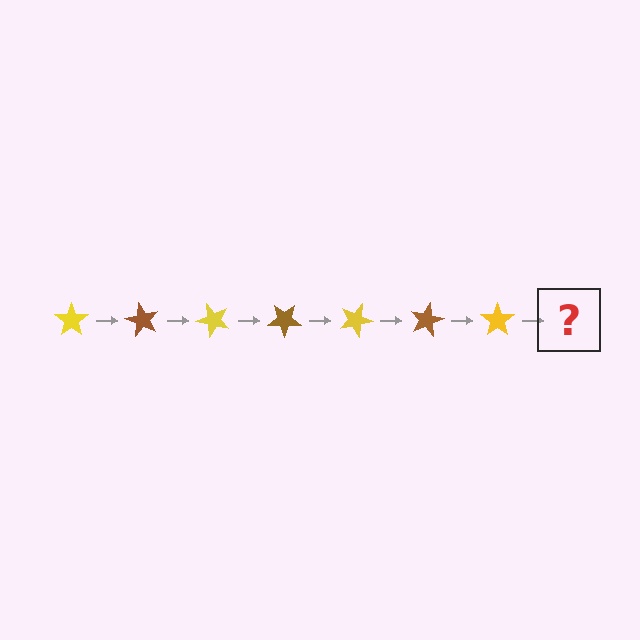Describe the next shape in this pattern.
It should be a brown star, rotated 420 degrees from the start.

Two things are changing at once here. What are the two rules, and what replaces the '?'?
The two rules are that it rotates 60 degrees each step and the color cycles through yellow and brown. The '?' should be a brown star, rotated 420 degrees from the start.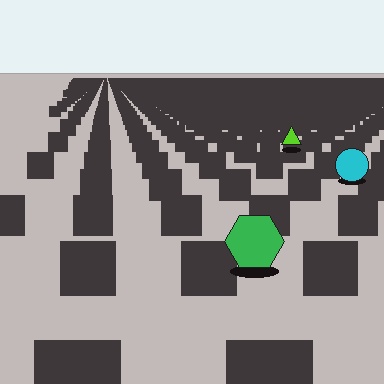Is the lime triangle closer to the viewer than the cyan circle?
No. The cyan circle is closer — you can tell from the texture gradient: the ground texture is coarser near it.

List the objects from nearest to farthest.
From nearest to farthest: the green hexagon, the cyan circle, the lime triangle.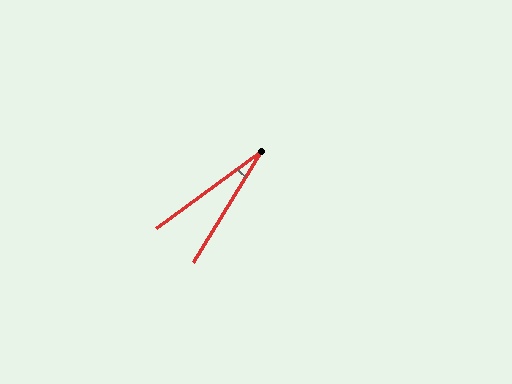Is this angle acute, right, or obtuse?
It is acute.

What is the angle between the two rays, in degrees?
Approximately 22 degrees.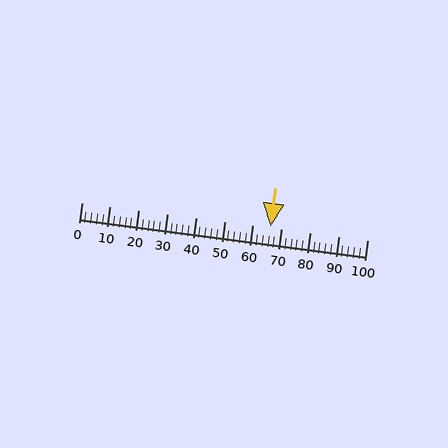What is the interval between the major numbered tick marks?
The major tick marks are spaced 10 units apart.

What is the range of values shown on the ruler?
The ruler shows values from 0 to 100.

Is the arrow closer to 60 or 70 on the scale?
The arrow is closer to 70.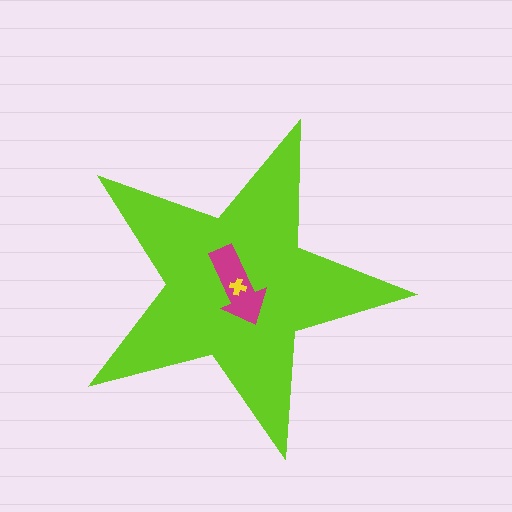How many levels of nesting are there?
3.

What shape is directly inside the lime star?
The magenta arrow.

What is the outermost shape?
The lime star.